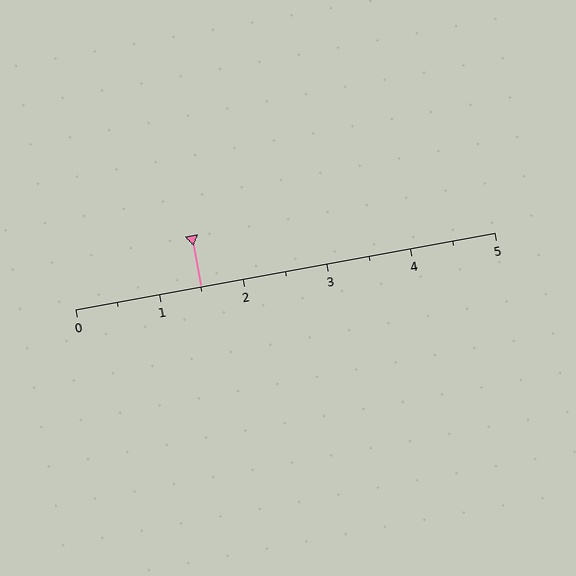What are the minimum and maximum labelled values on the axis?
The axis runs from 0 to 5.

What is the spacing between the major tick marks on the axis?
The major ticks are spaced 1 apart.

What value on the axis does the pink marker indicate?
The marker indicates approximately 1.5.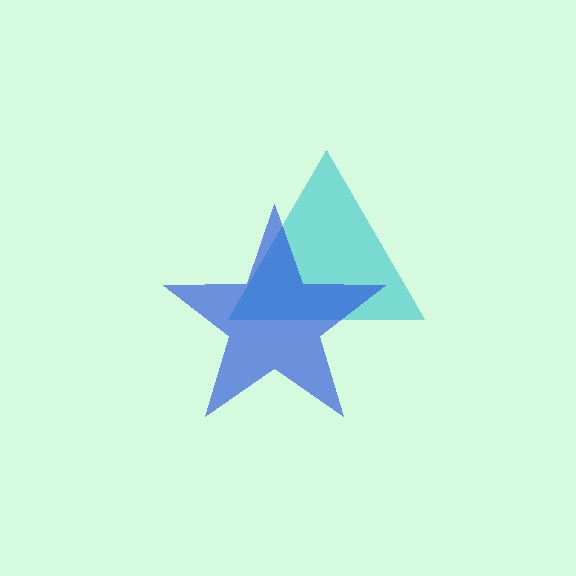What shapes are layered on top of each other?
The layered shapes are: a cyan triangle, a blue star.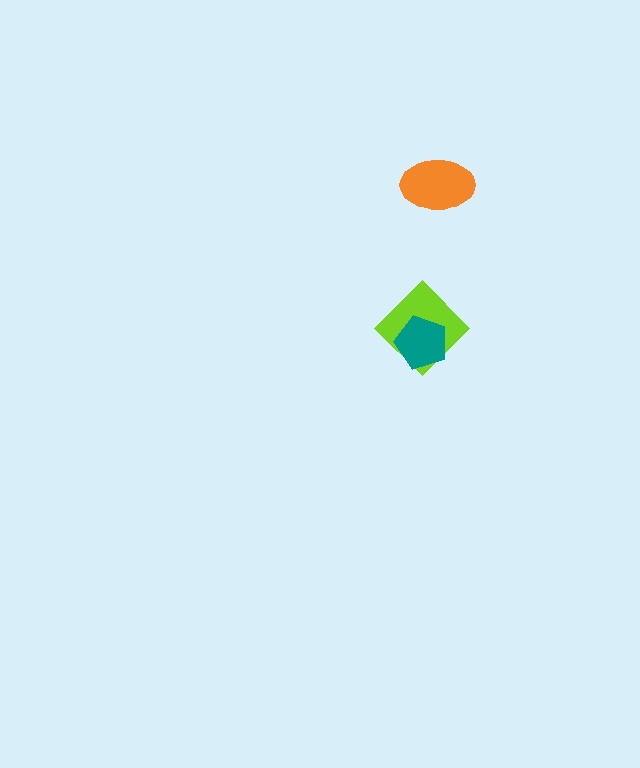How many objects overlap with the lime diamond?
1 object overlaps with the lime diamond.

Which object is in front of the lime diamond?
The teal pentagon is in front of the lime diamond.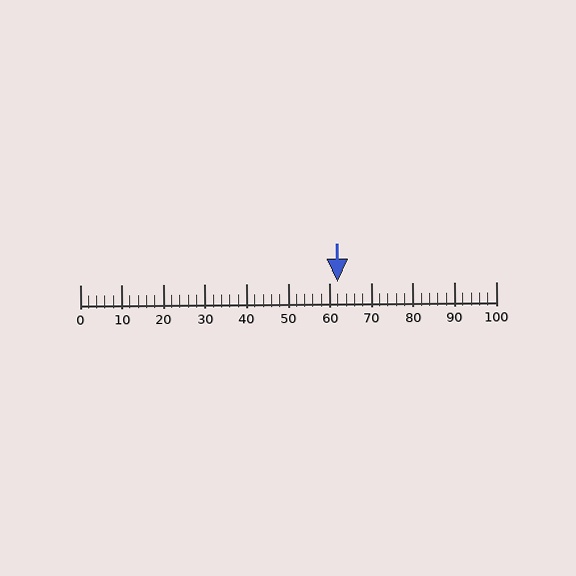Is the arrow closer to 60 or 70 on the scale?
The arrow is closer to 60.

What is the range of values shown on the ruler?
The ruler shows values from 0 to 100.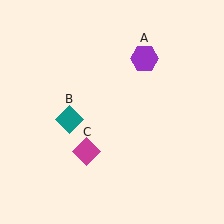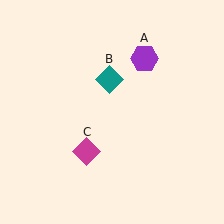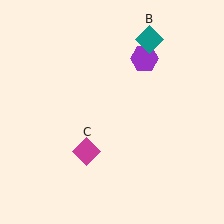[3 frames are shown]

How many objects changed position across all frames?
1 object changed position: teal diamond (object B).